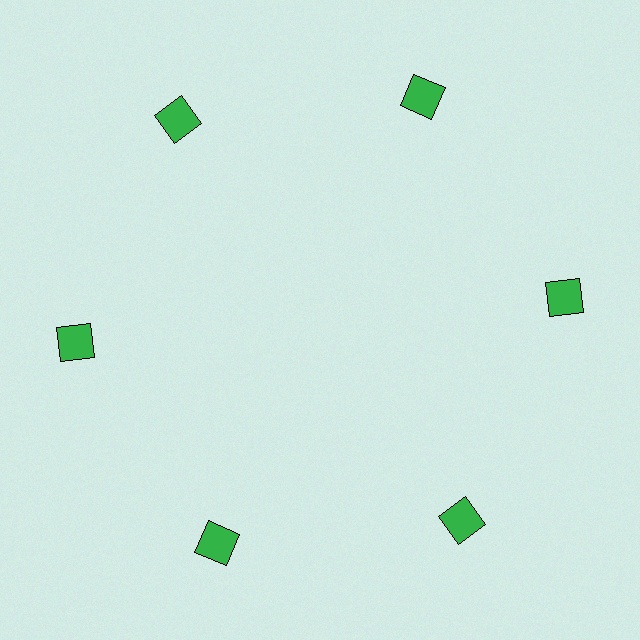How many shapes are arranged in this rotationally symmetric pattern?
There are 6 shapes, arranged in 6 groups of 1.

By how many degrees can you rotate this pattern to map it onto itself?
The pattern maps onto itself every 60 degrees of rotation.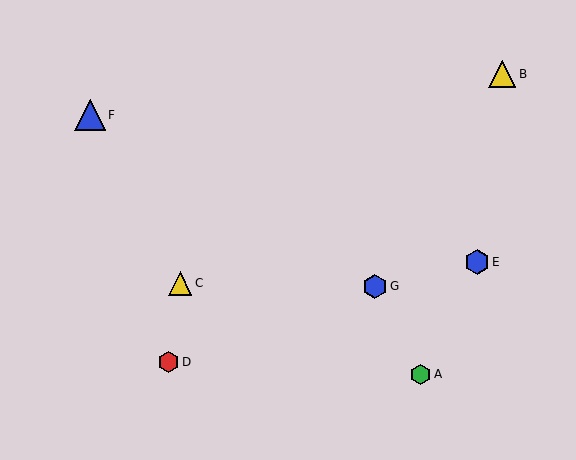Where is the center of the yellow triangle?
The center of the yellow triangle is at (180, 283).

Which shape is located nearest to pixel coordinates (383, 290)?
The blue hexagon (labeled G) at (375, 286) is nearest to that location.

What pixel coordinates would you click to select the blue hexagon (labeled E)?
Click at (477, 262) to select the blue hexagon E.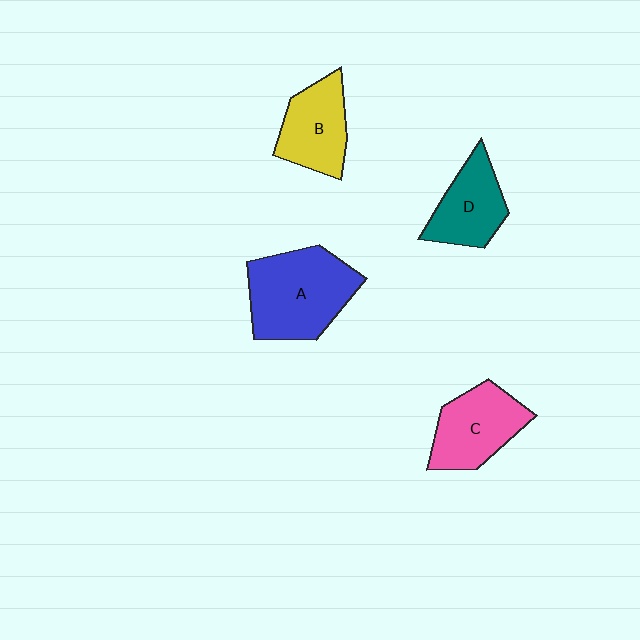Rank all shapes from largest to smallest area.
From largest to smallest: A (blue), C (pink), B (yellow), D (teal).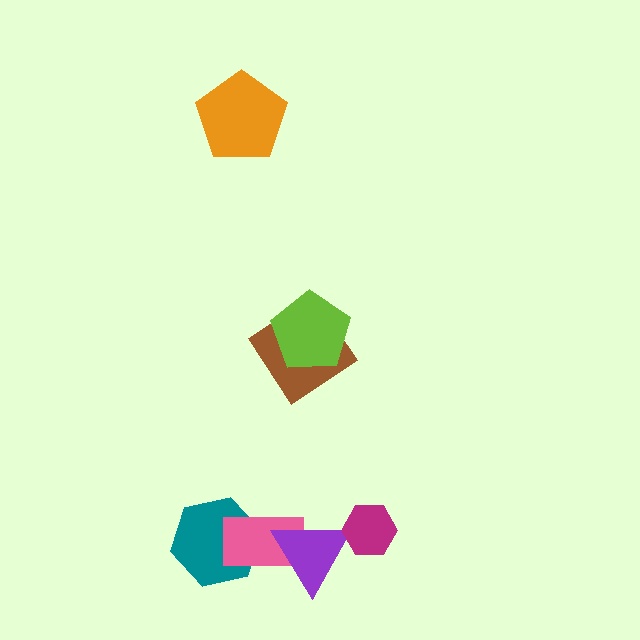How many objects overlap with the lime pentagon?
1 object overlaps with the lime pentagon.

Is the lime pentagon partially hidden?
No, no other shape covers it.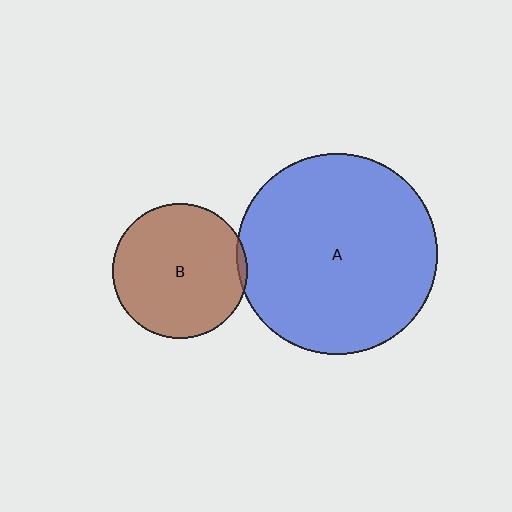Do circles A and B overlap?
Yes.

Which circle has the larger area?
Circle A (blue).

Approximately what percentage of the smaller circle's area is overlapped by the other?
Approximately 5%.